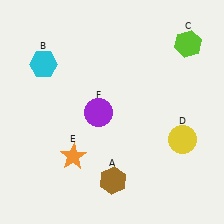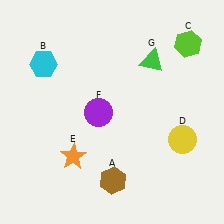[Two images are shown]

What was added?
A green triangle (G) was added in Image 2.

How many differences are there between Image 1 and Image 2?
There is 1 difference between the two images.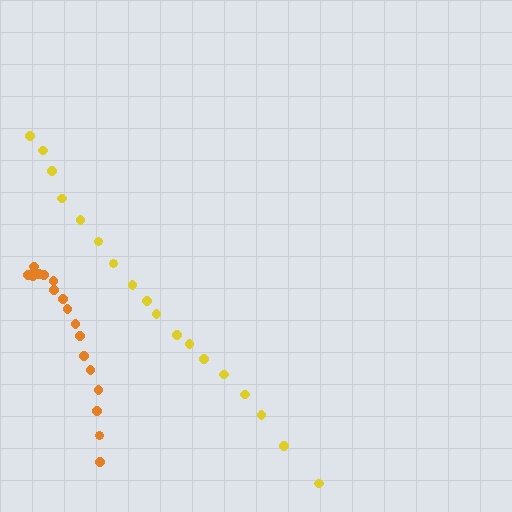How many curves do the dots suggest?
There are 2 distinct paths.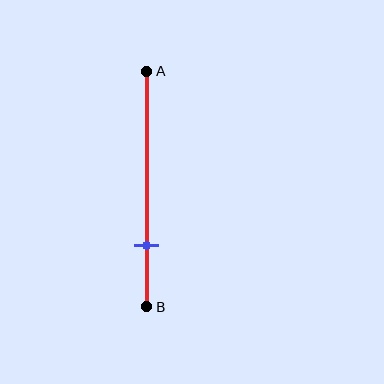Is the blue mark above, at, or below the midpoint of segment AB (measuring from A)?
The blue mark is below the midpoint of segment AB.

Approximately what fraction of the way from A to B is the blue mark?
The blue mark is approximately 75% of the way from A to B.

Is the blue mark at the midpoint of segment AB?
No, the mark is at about 75% from A, not at the 50% midpoint.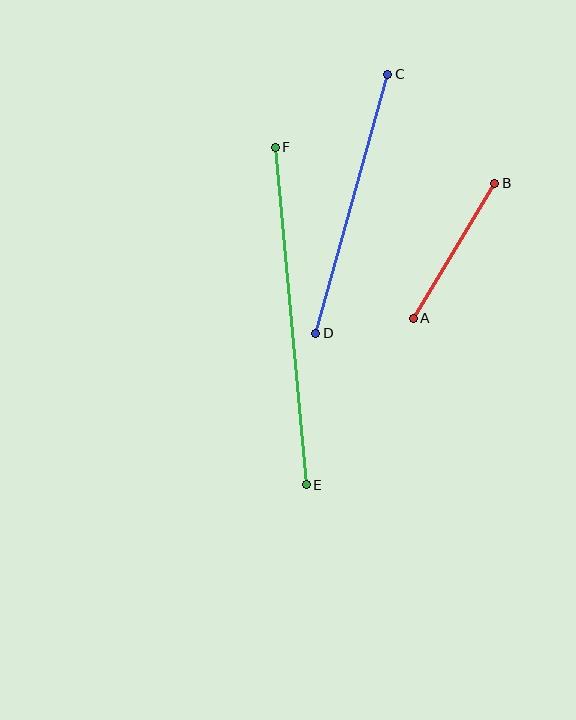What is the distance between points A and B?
The distance is approximately 158 pixels.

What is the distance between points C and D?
The distance is approximately 268 pixels.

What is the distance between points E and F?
The distance is approximately 339 pixels.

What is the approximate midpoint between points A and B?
The midpoint is at approximately (454, 251) pixels.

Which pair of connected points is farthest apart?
Points E and F are farthest apart.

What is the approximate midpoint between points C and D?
The midpoint is at approximately (352, 204) pixels.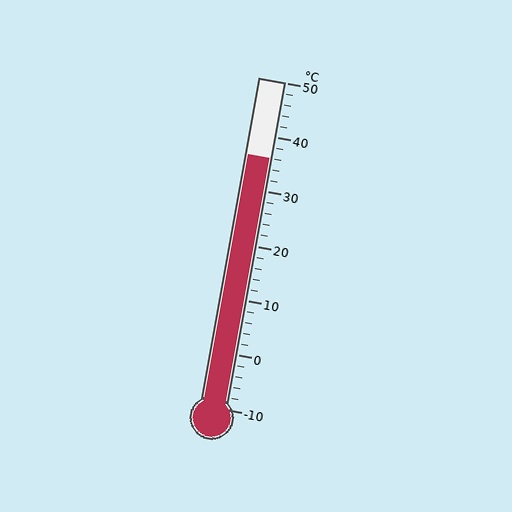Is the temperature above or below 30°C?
The temperature is above 30°C.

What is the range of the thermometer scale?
The thermometer scale ranges from -10°C to 50°C.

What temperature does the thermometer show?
The thermometer shows approximately 36°C.